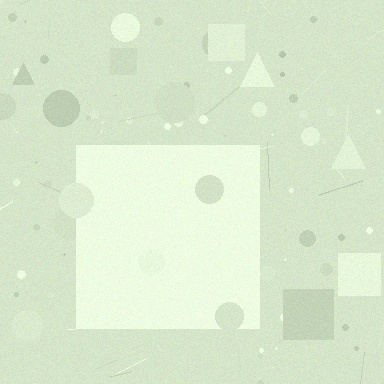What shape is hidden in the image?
A square is hidden in the image.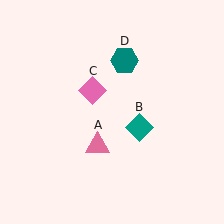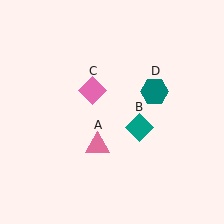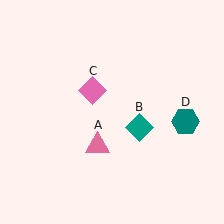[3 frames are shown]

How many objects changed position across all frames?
1 object changed position: teal hexagon (object D).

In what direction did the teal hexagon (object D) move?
The teal hexagon (object D) moved down and to the right.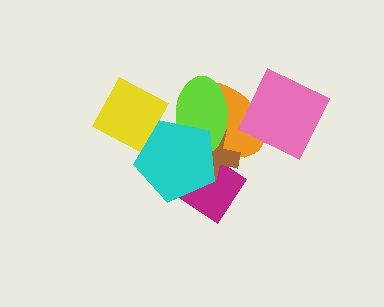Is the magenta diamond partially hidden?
Yes, it is partially covered by another shape.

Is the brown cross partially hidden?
Yes, it is partially covered by another shape.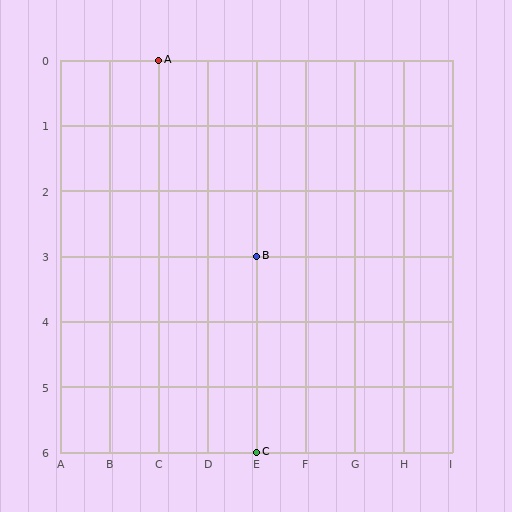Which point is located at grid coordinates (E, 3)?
Point B is at (E, 3).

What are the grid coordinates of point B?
Point B is at grid coordinates (E, 3).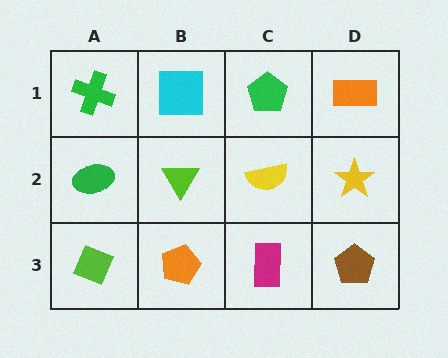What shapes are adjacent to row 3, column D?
A yellow star (row 2, column D), a magenta rectangle (row 3, column C).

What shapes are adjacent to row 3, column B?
A lime triangle (row 2, column B), a lime diamond (row 3, column A), a magenta rectangle (row 3, column C).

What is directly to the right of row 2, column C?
A yellow star.